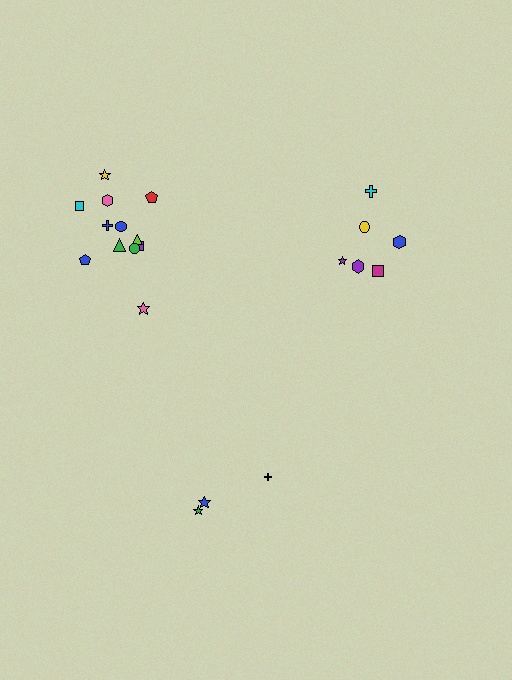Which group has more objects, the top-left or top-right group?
The top-left group.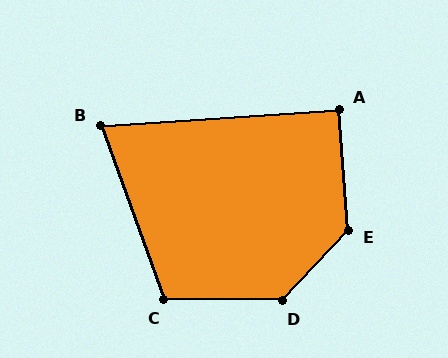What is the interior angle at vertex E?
Approximately 133 degrees (obtuse).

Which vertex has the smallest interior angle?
B, at approximately 74 degrees.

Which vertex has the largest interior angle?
D, at approximately 133 degrees.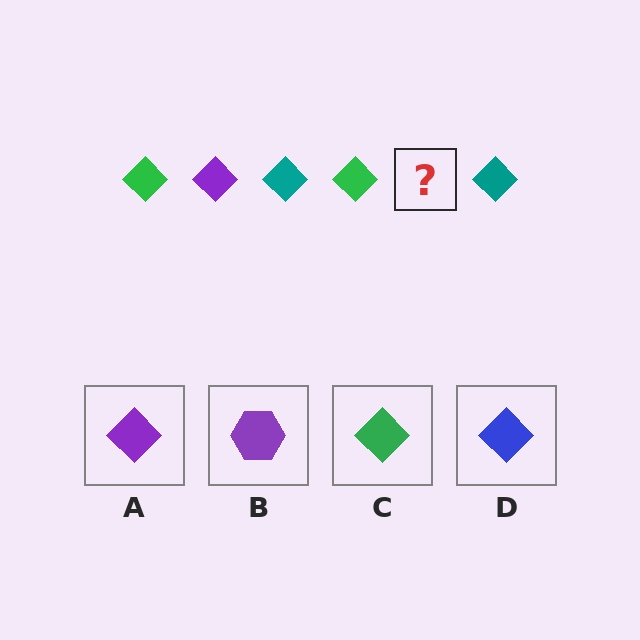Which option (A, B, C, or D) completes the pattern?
A.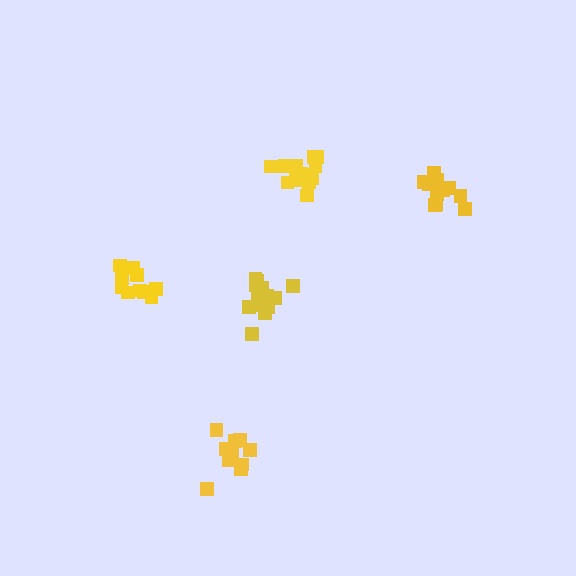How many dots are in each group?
Group 1: 10 dots, Group 2: 13 dots, Group 3: 14 dots, Group 4: 10 dots, Group 5: 12 dots (59 total).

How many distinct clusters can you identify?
There are 5 distinct clusters.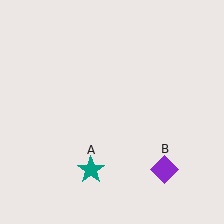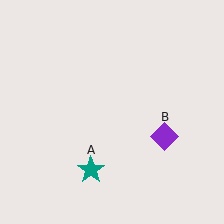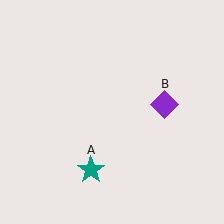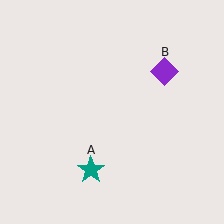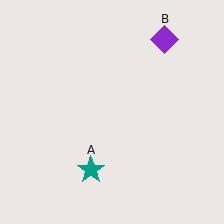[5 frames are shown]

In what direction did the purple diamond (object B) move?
The purple diamond (object B) moved up.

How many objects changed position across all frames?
1 object changed position: purple diamond (object B).